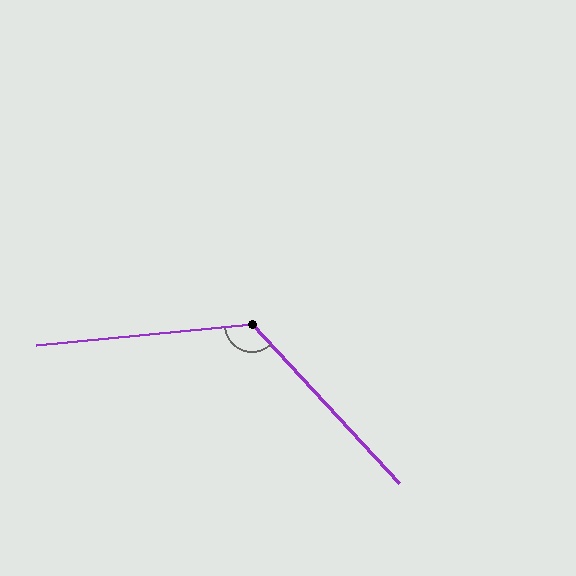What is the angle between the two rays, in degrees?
Approximately 127 degrees.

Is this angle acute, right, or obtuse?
It is obtuse.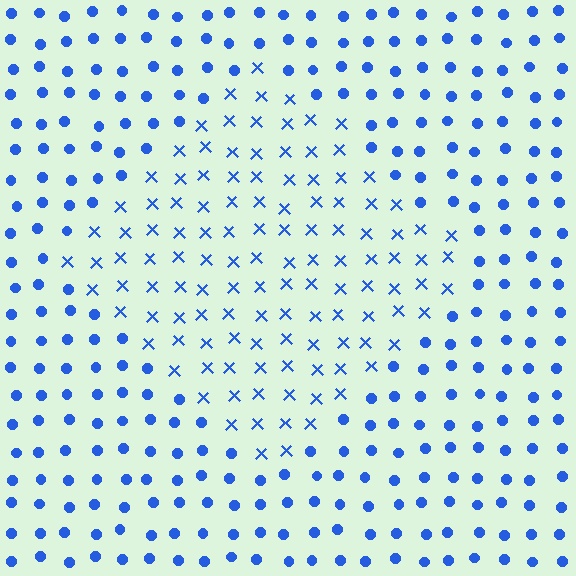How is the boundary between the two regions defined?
The boundary is defined by a change in element shape: X marks inside vs. circles outside. All elements share the same color and spacing.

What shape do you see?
I see a diamond.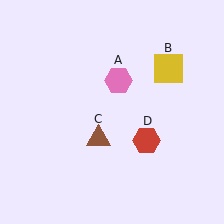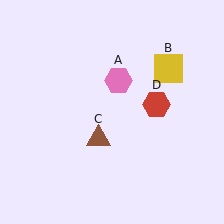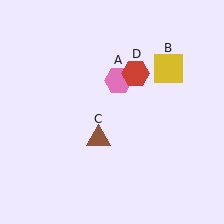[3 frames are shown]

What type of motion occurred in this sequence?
The red hexagon (object D) rotated counterclockwise around the center of the scene.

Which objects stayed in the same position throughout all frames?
Pink hexagon (object A) and yellow square (object B) and brown triangle (object C) remained stationary.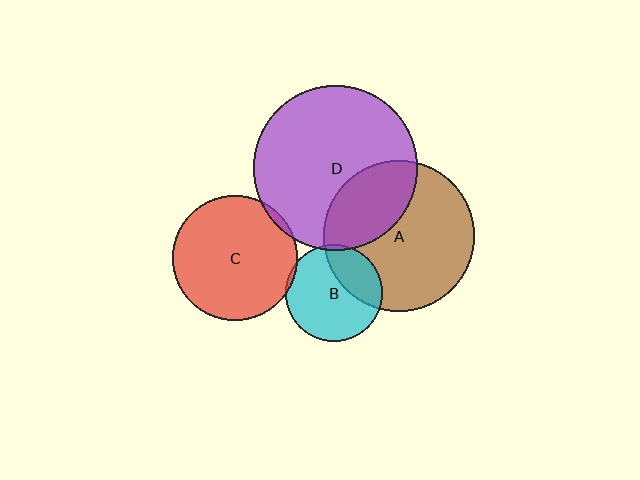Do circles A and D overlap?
Yes.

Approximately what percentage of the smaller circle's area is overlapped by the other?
Approximately 30%.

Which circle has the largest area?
Circle D (purple).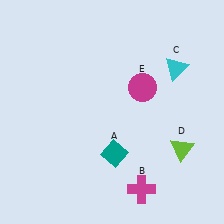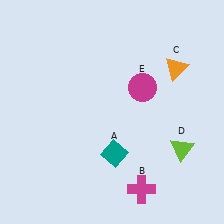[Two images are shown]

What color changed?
The triangle (C) changed from cyan in Image 1 to orange in Image 2.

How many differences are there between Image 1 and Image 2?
There is 1 difference between the two images.